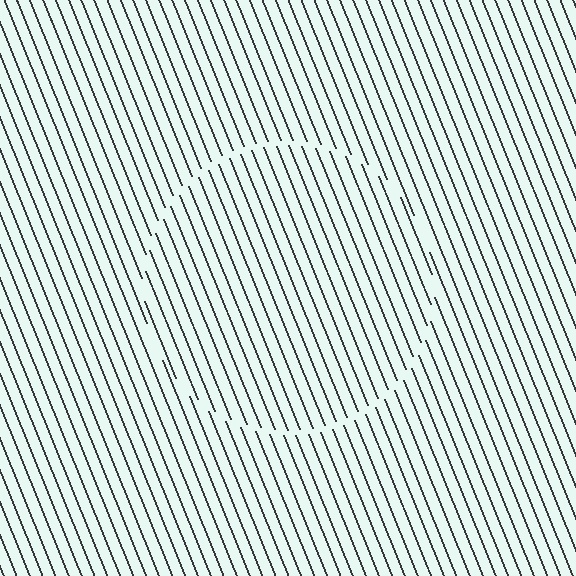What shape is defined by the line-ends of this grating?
An illusory circle. The interior of the shape contains the same grating, shifted by half a period — the contour is defined by the phase discontinuity where line-ends from the inner and outer gratings abut.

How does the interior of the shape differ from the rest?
The interior of the shape contains the same grating, shifted by half a period — the contour is defined by the phase discontinuity where line-ends from the inner and outer gratings abut.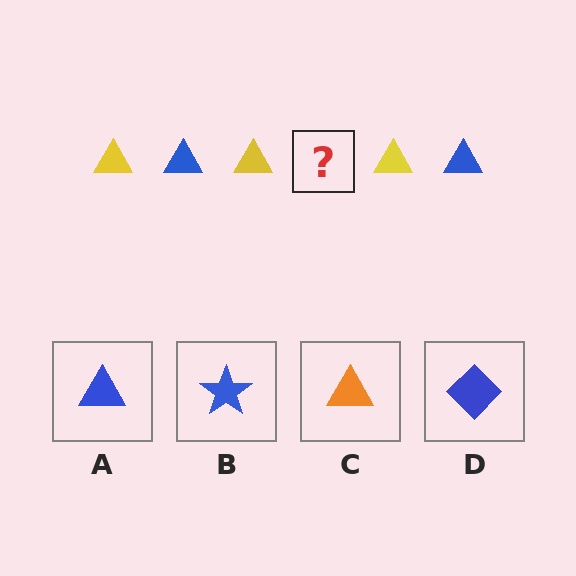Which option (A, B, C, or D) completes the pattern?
A.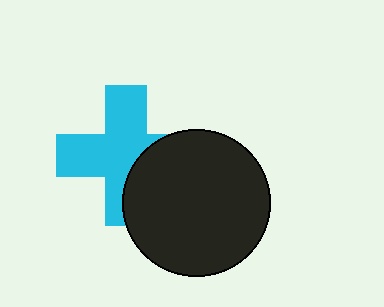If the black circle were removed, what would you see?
You would see the complete cyan cross.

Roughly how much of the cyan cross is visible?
Most of it is visible (roughly 66%).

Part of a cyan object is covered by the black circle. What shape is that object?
It is a cross.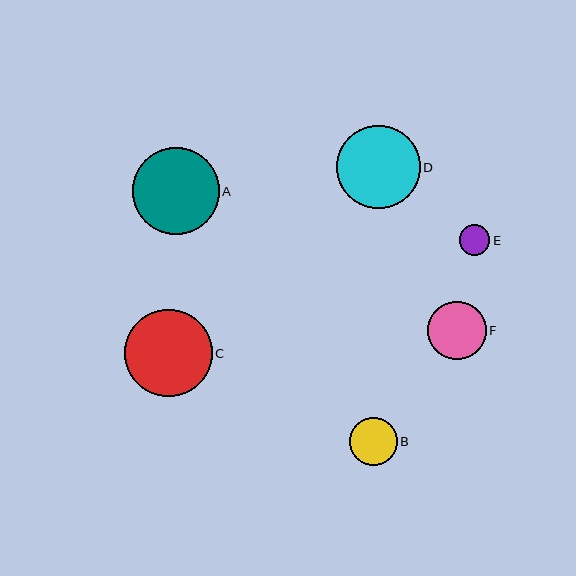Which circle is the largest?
Circle C is the largest with a size of approximately 87 pixels.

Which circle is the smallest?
Circle E is the smallest with a size of approximately 31 pixels.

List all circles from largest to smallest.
From largest to smallest: C, A, D, F, B, E.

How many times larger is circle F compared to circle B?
Circle F is approximately 1.2 times the size of circle B.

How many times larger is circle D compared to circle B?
Circle D is approximately 1.8 times the size of circle B.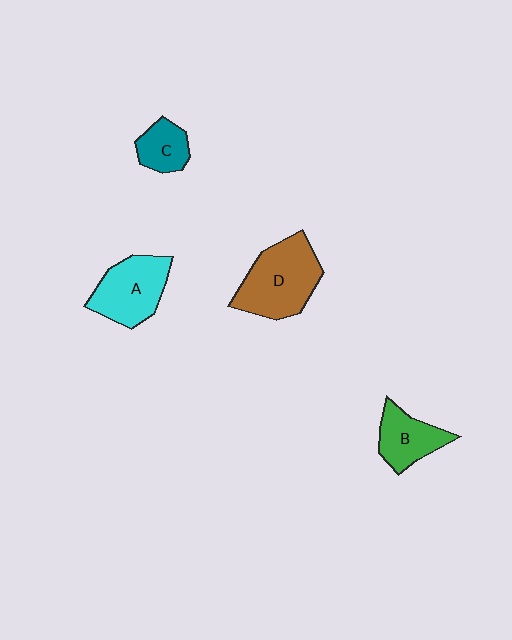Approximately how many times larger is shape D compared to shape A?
Approximately 1.2 times.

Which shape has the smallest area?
Shape C (teal).